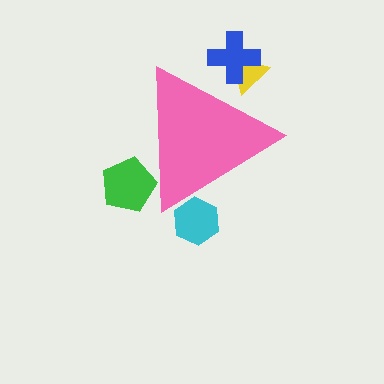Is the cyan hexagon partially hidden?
Yes, the cyan hexagon is partially hidden behind the pink triangle.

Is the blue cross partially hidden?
Yes, the blue cross is partially hidden behind the pink triangle.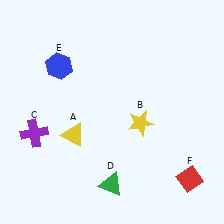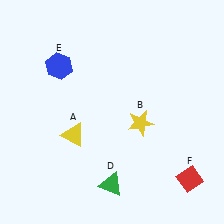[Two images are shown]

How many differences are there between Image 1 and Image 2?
There is 1 difference between the two images.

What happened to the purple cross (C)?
The purple cross (C) was removed in Image 2. It was in the bottom-left area of Image 1.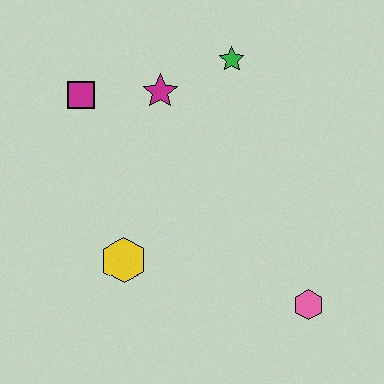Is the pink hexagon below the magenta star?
Yes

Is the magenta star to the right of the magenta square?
Yes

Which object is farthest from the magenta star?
The pink hexagon is farthest from the magenta star.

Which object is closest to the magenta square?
The magenta star is closest to the magenta square.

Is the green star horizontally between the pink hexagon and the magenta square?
Yes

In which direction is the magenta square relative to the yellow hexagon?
The magenta square is above the yellow hexagon.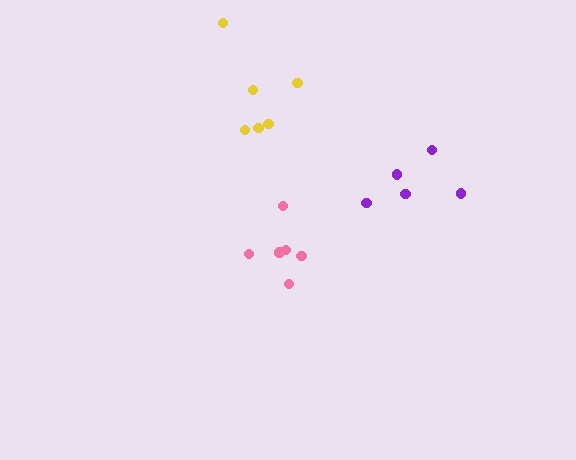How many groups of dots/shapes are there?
There are 3 groups.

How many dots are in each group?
Group 1: 6 dots, Group 2: 6 dots, Group 3: 5 dots (17 total).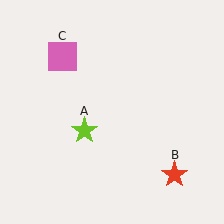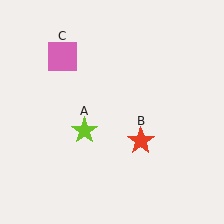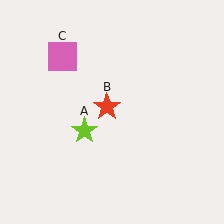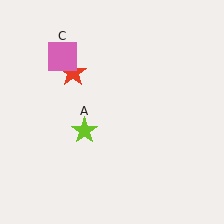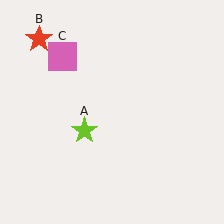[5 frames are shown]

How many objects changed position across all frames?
1 object changed position: red star (object B).